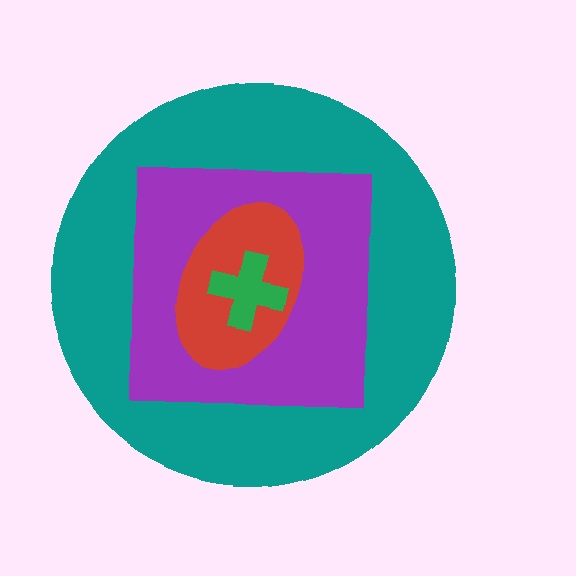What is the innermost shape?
The green cross.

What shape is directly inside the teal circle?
The purple square.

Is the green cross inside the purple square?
Yes.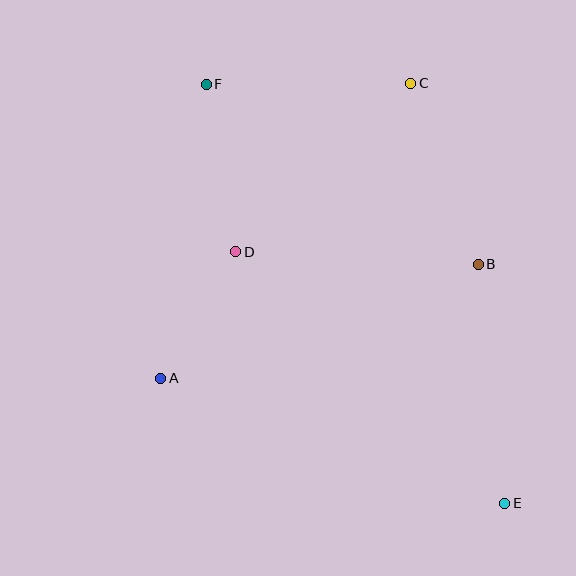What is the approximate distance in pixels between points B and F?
The distance between B and F is approximately 326 pixels.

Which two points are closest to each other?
Points A and D are closest to each other.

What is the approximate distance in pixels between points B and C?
The distance between B and C is approximately 193 pixels.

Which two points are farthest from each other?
Points E and F are farthest from each other.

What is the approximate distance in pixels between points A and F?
The distance between A and F is approximately 298 pixels.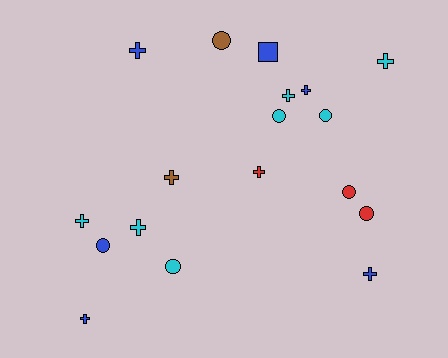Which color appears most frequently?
Cyan, with 7 objects.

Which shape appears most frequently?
Cross, with 10 objects.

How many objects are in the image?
There are 18 objects.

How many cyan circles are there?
There are 3 cyan circles.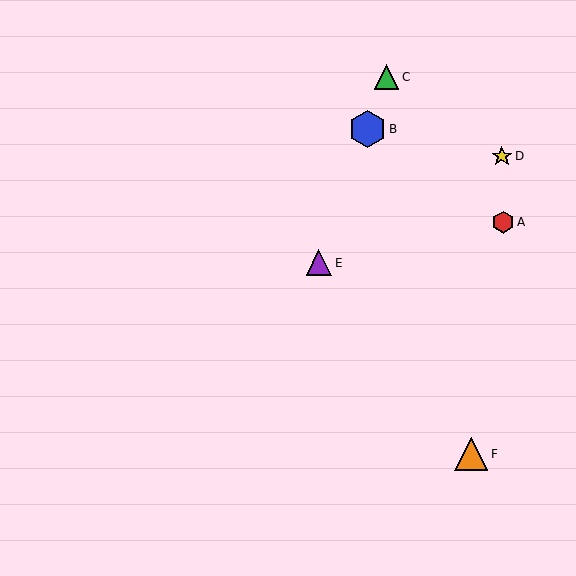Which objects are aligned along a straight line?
Objects B, C, E are aligned along a straight line.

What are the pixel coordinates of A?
Object A is at (503, 222).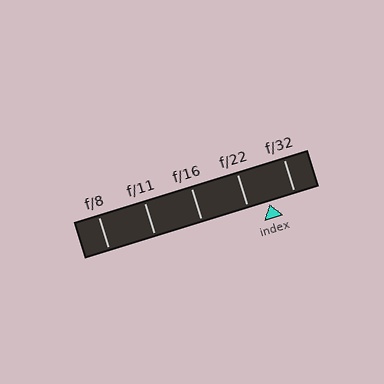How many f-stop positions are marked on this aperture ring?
There are 5 f-stop positions marked.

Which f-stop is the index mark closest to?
The index mark is closest to f/22.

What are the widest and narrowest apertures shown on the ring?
The widest aperture shown is f/8 and the narrowest is f/32.